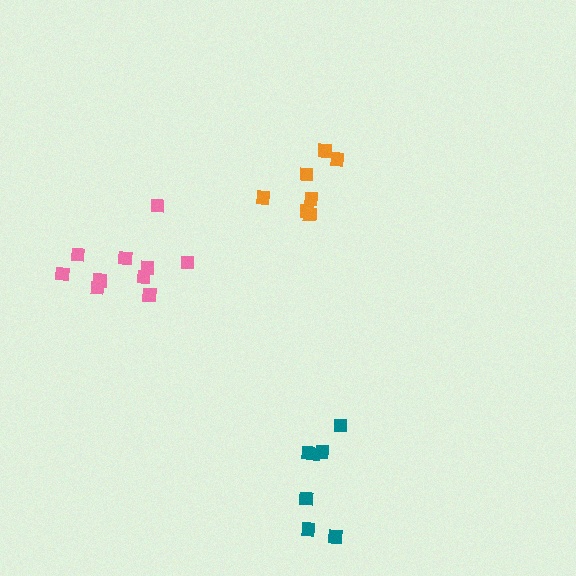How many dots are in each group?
Group 1: 10 dots, Group 2: 7 dots, Group 3: 7 dots (24 total).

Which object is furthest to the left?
The pink cluster is leftmost.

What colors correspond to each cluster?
The clusters are colored: pink, teal, orange.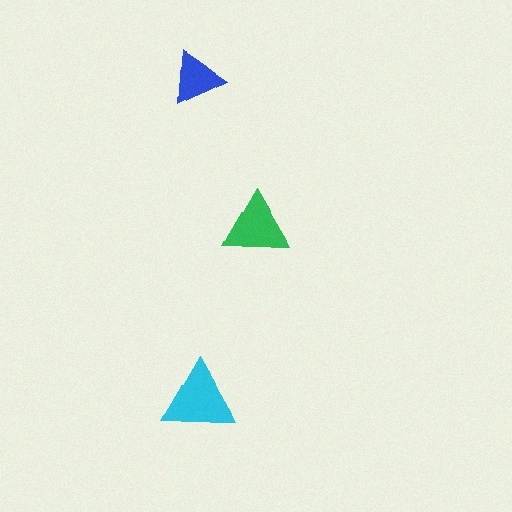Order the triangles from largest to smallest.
the cyan one, the green one, the blue one.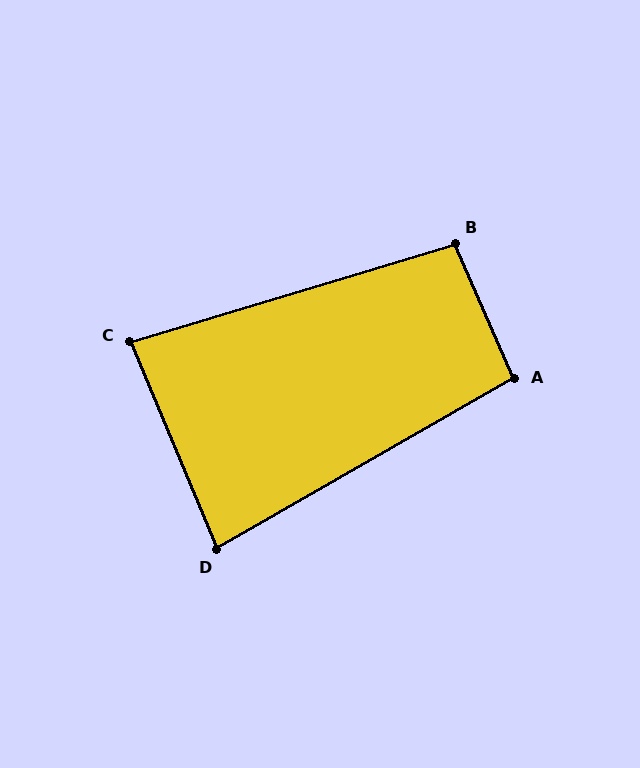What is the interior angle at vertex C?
Approximately 84 degrees (acute).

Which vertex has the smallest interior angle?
D, at approximately 83 degrees.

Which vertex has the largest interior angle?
B, at approximately 97 degrees.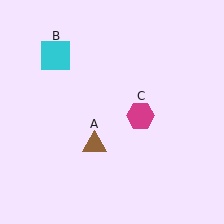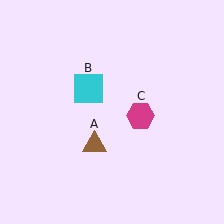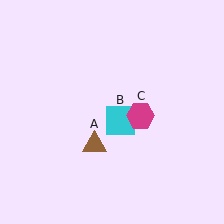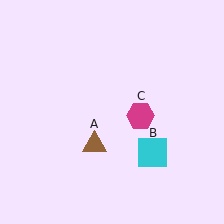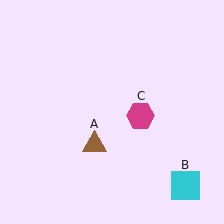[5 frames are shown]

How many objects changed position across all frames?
1 object changed position: cyan square (object B).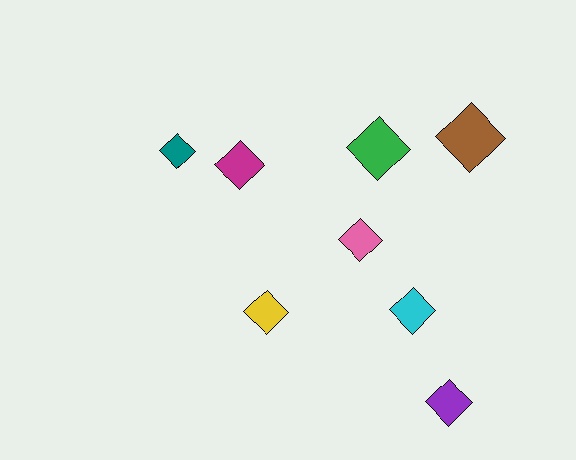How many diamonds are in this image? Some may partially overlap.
There are 8 diamonds.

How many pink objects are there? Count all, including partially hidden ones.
There is 1 pink object.